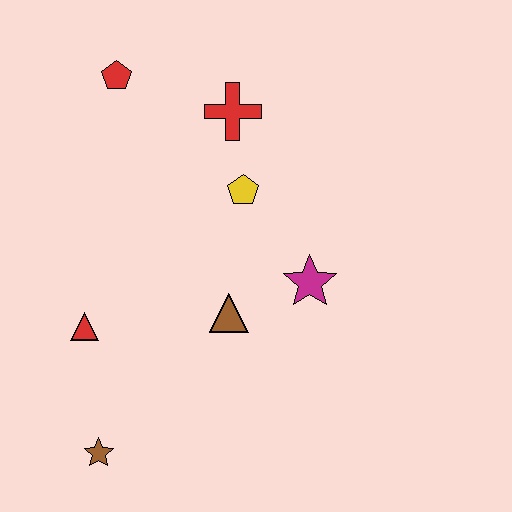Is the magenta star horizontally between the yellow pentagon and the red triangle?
No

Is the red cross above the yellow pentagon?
Yes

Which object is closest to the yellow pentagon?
The red cross is closest to the yellow pentagon.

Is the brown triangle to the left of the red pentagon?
No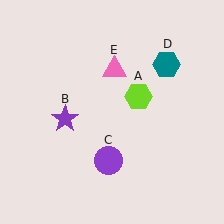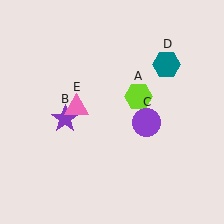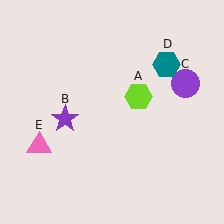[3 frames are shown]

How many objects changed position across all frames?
2 objects changed position: purple circle (object C), pink triangle (object E).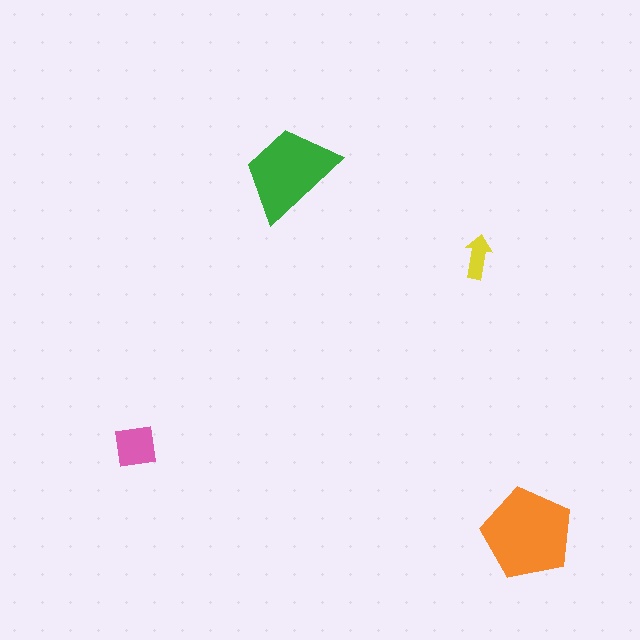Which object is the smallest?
The yellow arrow.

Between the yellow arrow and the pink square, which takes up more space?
The pink square.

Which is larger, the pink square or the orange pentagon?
The orange pentagon.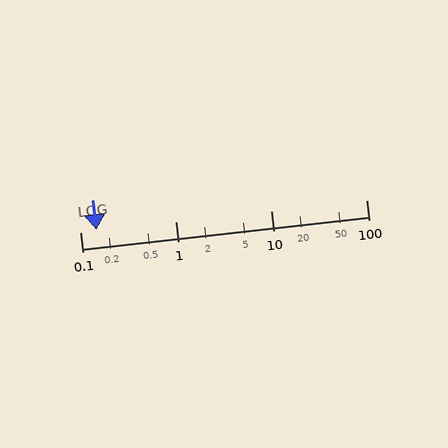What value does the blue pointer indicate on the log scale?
The pointer indicates approximately 0.15.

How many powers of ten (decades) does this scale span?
The scale spans 3 decades, from 0.1 to 100.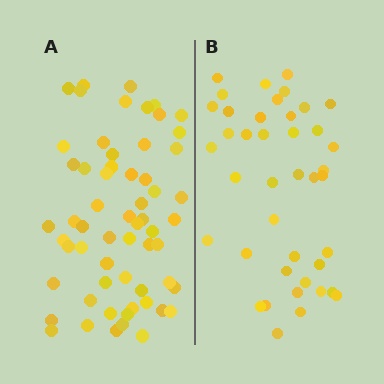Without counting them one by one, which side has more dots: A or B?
Region A (the left region) has more dots.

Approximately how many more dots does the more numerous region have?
Region A has approximately 20 more dots than region B.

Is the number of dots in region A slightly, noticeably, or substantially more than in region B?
Region A has substantially more. The ratio is roughly 1.5 to 1.